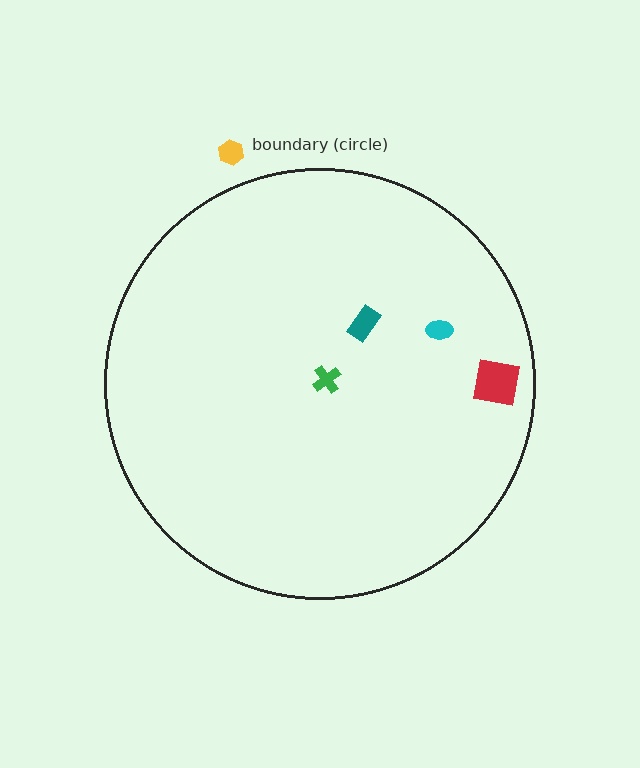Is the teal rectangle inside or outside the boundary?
Inside.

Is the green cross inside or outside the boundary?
Inside.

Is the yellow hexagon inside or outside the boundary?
Outside.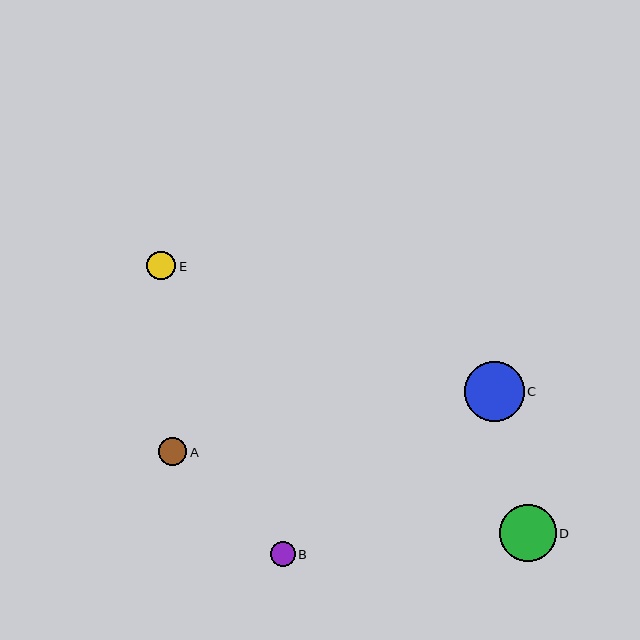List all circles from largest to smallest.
From largest to smallest: C, D, E, A, B.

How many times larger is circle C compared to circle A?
Circle C is approximately 2.1 times the size of circle A.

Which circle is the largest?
Circle C is the largest with a size of approximately 60 pixels.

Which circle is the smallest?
Circle B is the smallest with a size of approximately 25 pixels.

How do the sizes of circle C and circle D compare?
Circle C and circle D are approximately the same size.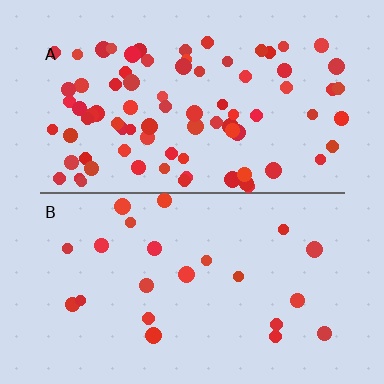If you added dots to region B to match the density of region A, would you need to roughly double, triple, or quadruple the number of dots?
Approximately quadruple.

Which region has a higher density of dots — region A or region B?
A (the top).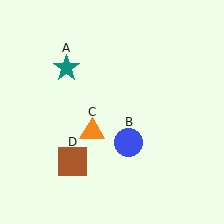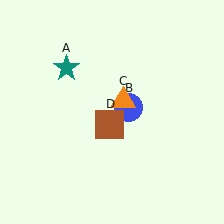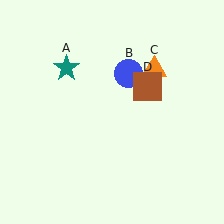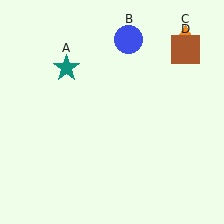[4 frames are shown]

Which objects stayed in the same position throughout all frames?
Teal star (object A) remained stationary.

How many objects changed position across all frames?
3 objects changed position: blue circle (object B), orange triangle (object C), brown square (object D).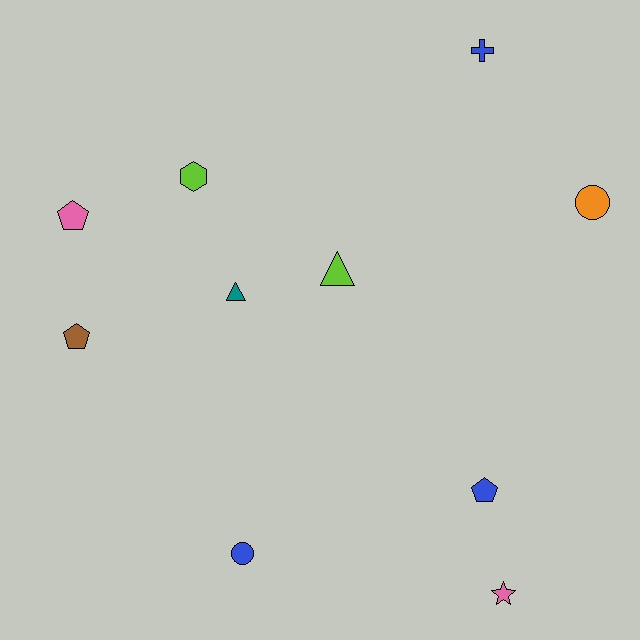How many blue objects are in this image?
There are 3 blue objects.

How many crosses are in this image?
There is 1 cross.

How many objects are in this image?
There are 10 objects.